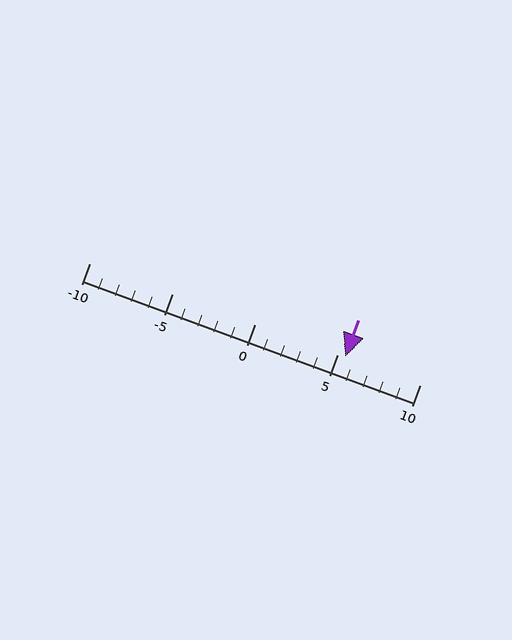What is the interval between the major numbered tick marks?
The major tick marks are spaced 5 units apart.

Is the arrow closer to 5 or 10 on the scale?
The arrow is closer to 5.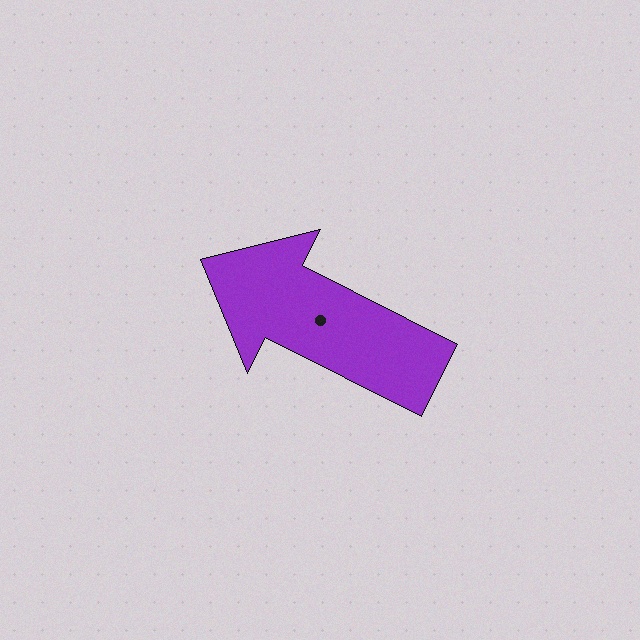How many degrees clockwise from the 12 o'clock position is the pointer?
Approximately 297 degrees.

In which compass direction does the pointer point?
Northwest.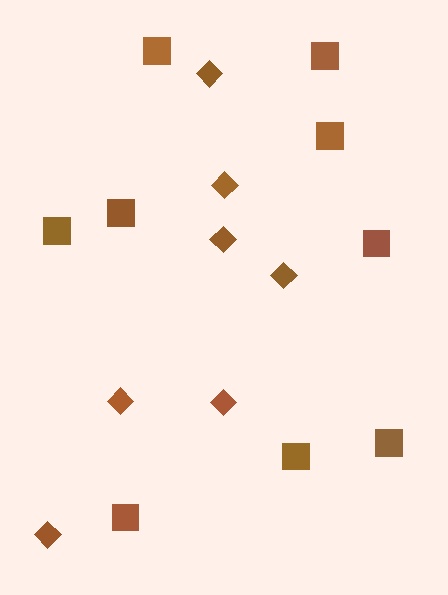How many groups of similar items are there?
There are 2 groups: one group of squares (9) and one group of diamonds (7).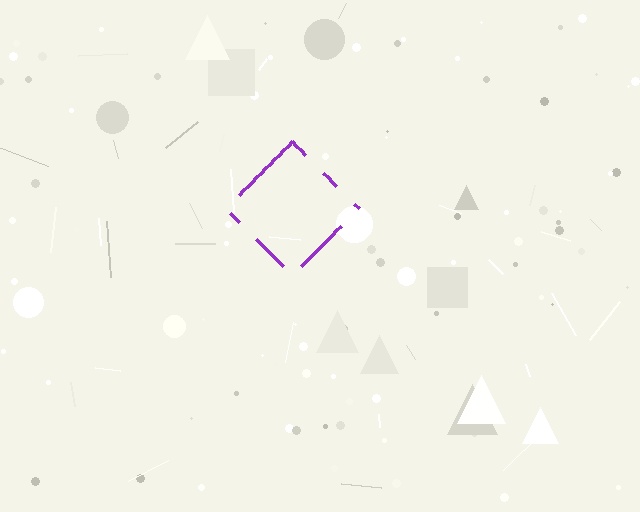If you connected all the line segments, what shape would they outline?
They would outline a diamond.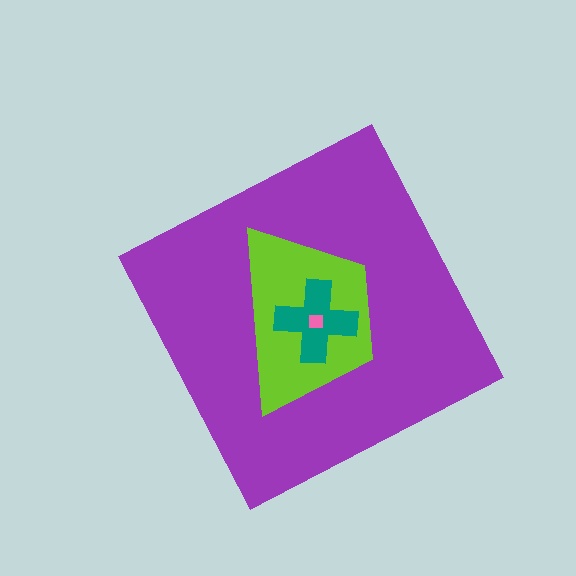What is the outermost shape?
The purple diamond.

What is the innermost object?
The pink square.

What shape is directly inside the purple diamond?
The lime trapezoid.